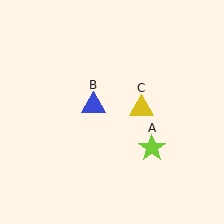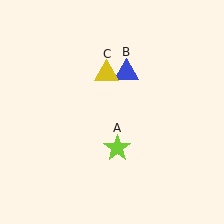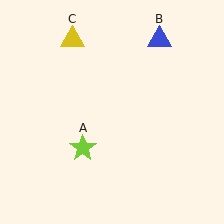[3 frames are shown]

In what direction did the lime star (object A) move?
The lime star (object A) moved left.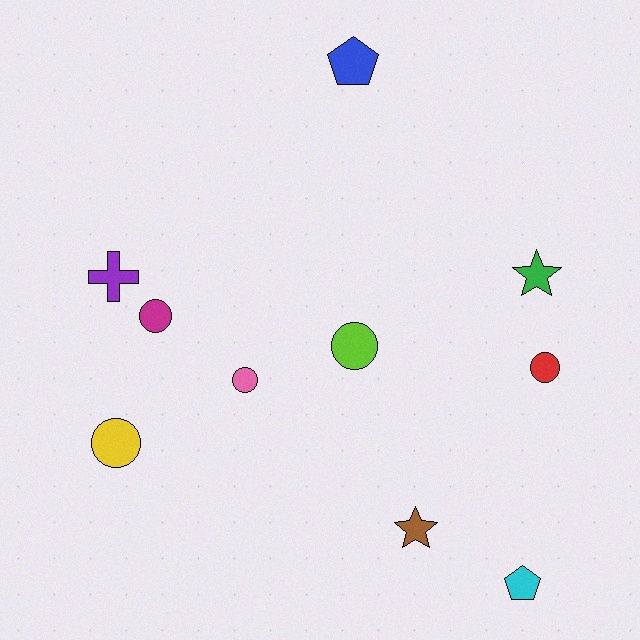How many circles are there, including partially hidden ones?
There are 5 circles.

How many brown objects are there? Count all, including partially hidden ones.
There is 1 brown object.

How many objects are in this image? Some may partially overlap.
There are 10 objects.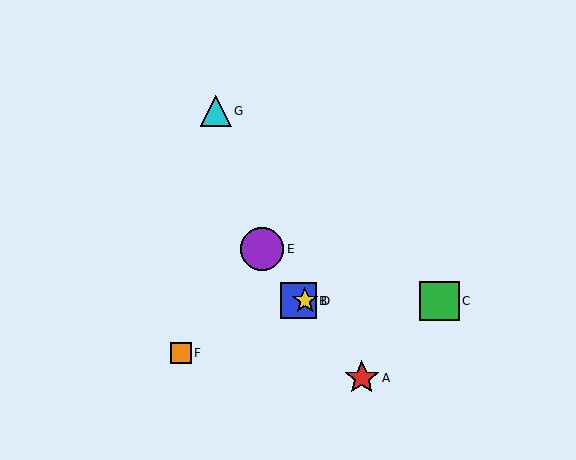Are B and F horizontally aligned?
No, B is at y≈301 and F is at y≈353.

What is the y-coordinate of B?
Object B is at y≈301.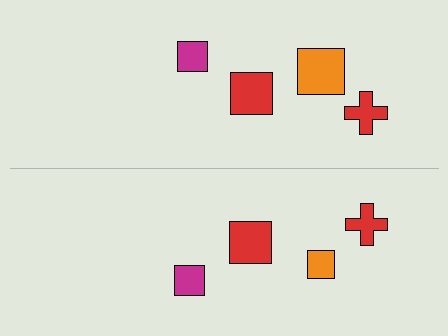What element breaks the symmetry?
The orange square on the bottom side has a different size than its mirror counterpart.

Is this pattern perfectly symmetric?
No, the pattern is not perfectly symmetric. The orange square on the bottom side has a different size than its mirror counterpart.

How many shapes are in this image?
There are 8 shapes in this image.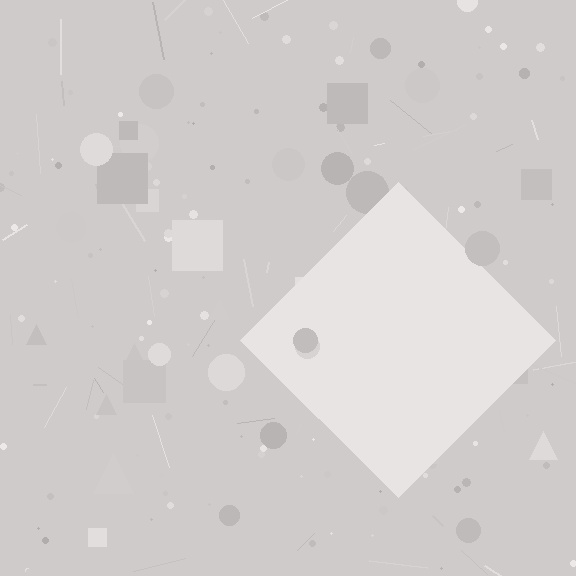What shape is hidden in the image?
A diamond is hidden in the image.